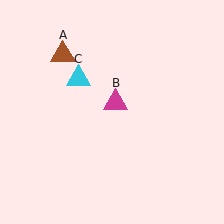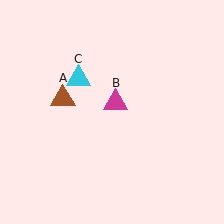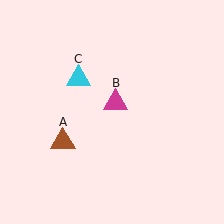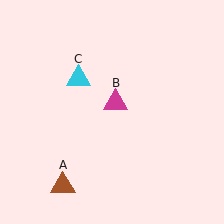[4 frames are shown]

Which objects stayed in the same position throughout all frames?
Magenta triangle (object B) and cyan triangle (object C) remained stationary.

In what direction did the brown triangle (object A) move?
The brown triangle (object A) moved down.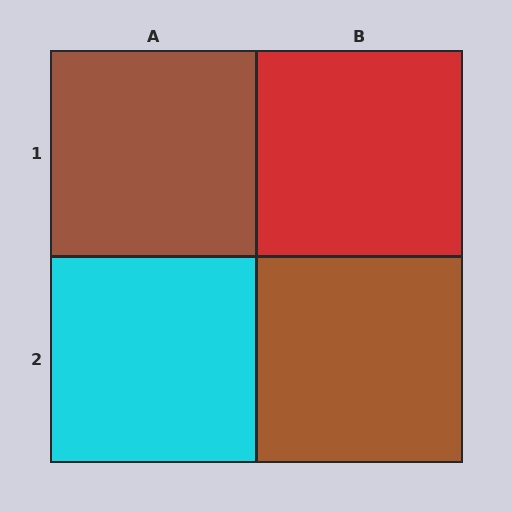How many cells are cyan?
1 cell is cyan.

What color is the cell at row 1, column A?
Brown.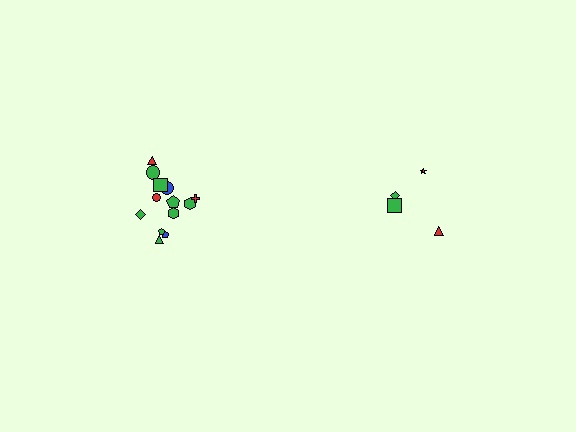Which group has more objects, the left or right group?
The left group.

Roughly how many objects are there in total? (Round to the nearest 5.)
Roughly 20 objects in total.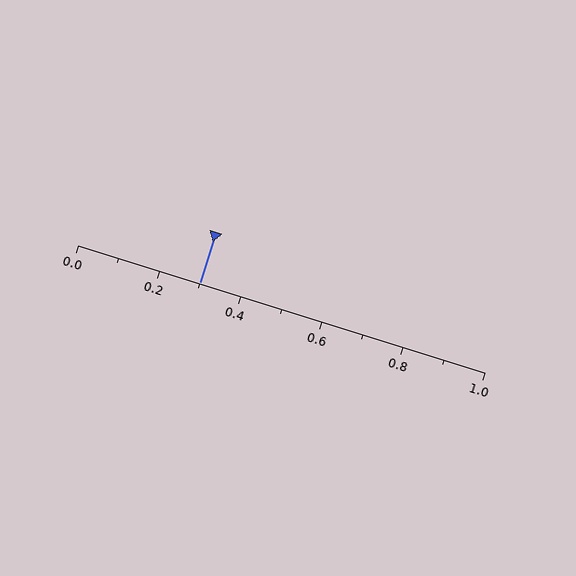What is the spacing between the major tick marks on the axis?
The major ticks are spaced 0.2 apart.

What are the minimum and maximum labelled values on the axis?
The axis runs from 0.0 to 1.0.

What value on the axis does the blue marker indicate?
The marker indicates approximately 0.3.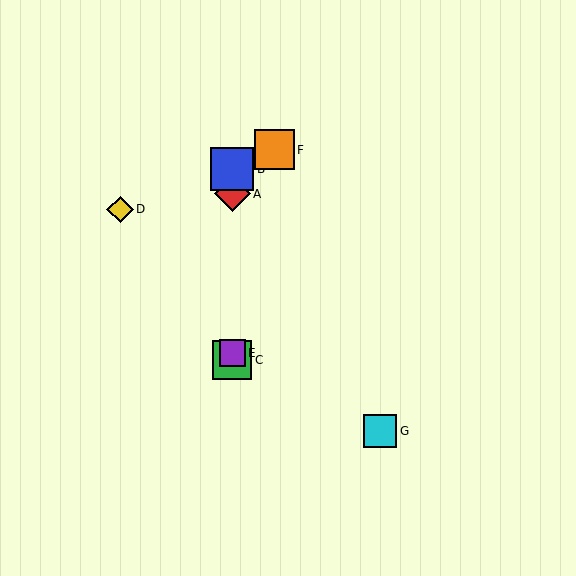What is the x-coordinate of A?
Object A is at x≈232.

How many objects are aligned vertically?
4 objects (A, B, C, E) are aligned vertically.